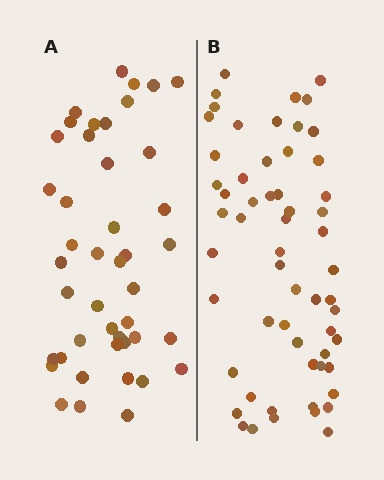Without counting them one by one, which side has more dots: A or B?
Region B (the right region) has more dots.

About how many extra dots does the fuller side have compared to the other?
Region B has approximately 15 more dots than region A.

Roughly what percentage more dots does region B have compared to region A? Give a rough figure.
About 30% more.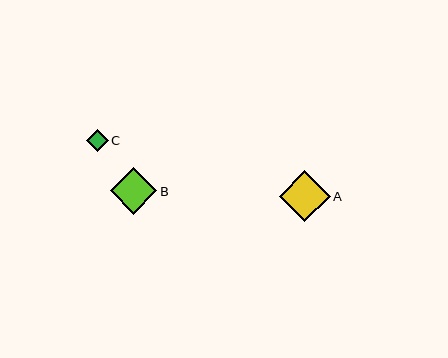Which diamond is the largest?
Diamond A is the largest with a size of approximately 51 pixels.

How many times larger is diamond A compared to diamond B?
Diamond A is approximately 1.1 times the size of diamond B.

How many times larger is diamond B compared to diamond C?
Diamond B is approximately 2.2 times the size of diamond C.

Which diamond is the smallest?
Diamond C is the smallest with a size of approximately 22 pixels.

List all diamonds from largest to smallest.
From largest to smallest: A, B, C.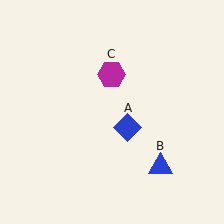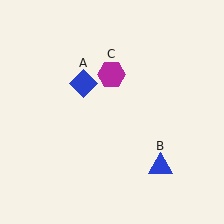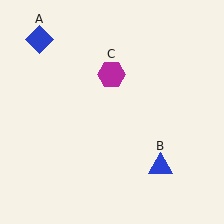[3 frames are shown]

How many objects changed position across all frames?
1 object changed position: blue diamond (object A).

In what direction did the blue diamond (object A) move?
The blue diamond (object A) moved up and to the left.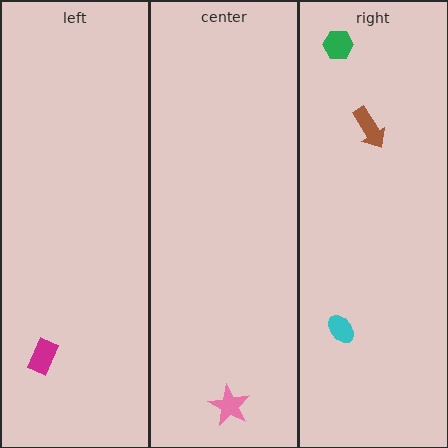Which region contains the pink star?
The center region.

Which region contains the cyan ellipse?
The right region.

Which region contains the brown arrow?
The right region.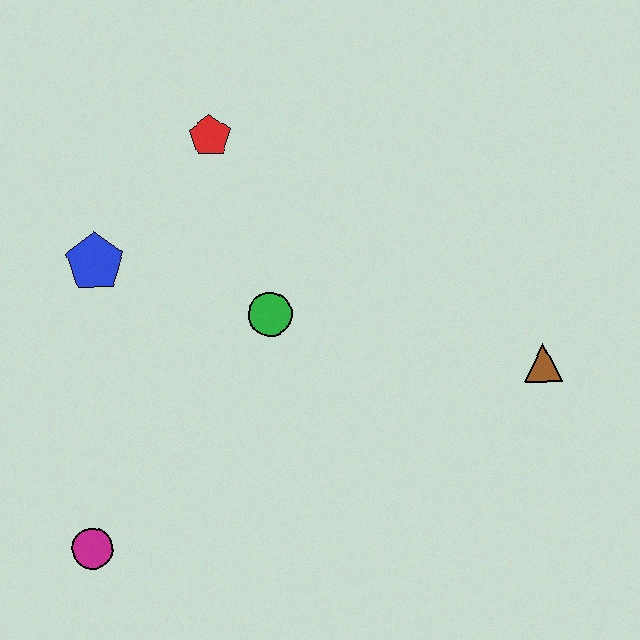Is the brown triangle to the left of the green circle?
No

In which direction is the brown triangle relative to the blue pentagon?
The brown triangle is to the right of the blue pentagon.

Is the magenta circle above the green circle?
No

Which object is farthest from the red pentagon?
The magenta circle is farthest from the red pentagon.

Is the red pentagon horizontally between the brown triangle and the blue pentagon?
Yes